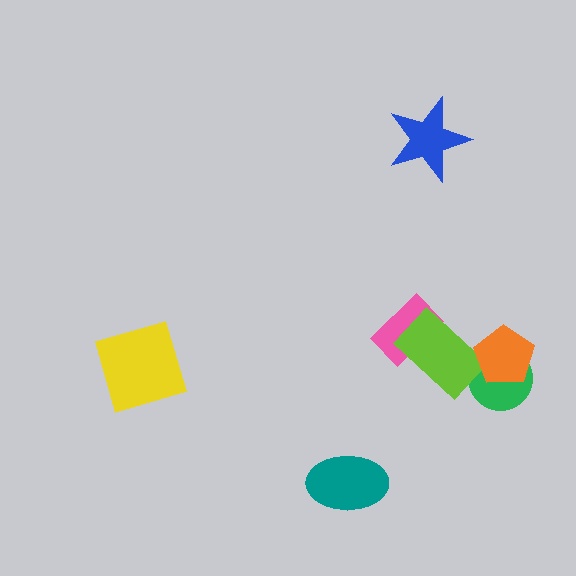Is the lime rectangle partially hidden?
Yes, it is partially covered by another shape.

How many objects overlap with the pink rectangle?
1 object overlaps with the pink rectangle.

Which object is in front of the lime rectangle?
The orange pentagon is in front of the lime rectangle.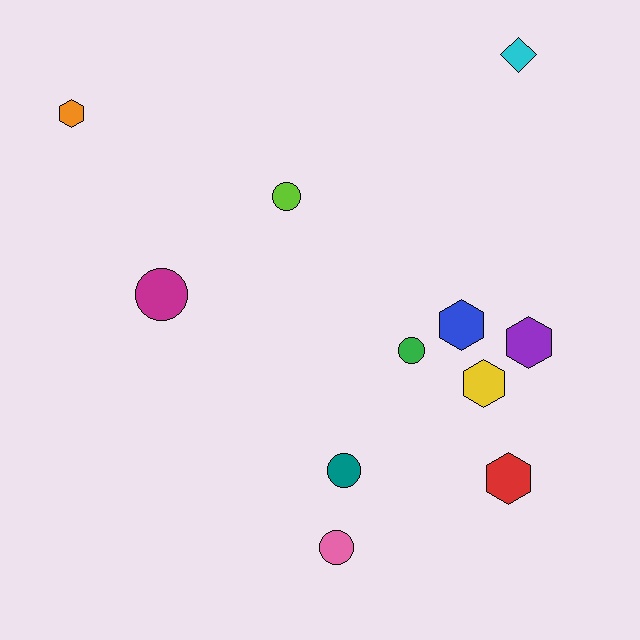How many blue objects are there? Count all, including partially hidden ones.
There is 1 blue object.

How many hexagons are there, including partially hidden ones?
There are 5 hexagons.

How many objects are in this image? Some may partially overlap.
There are 11 objects.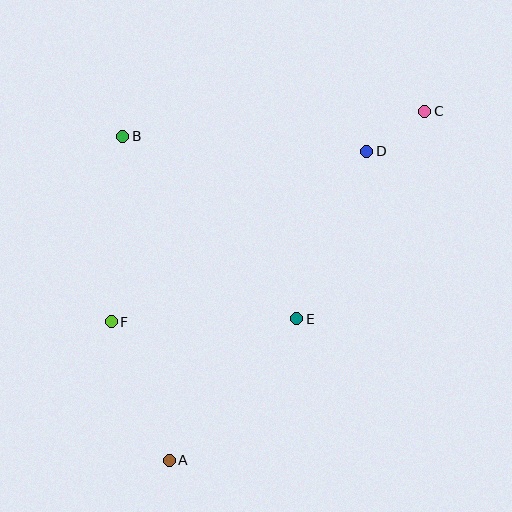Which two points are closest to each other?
Points C and D are closest to each other.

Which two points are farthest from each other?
Points A and C are farthest from each other.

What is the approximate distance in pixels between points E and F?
The distance between E and F is approximately 186 pixels.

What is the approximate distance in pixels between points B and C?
The distance between B and C is approximately 303 pixels.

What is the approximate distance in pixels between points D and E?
The distance between D and E is approximately 181 pixels.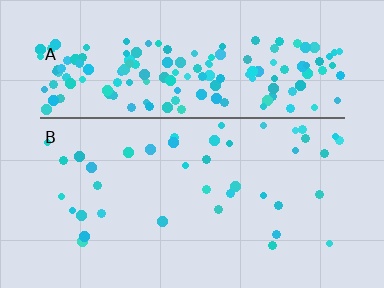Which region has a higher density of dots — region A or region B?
A (the top).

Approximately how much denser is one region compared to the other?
Approximately 4.4× — region A over region B.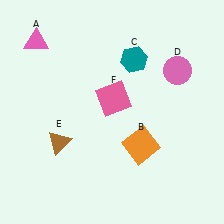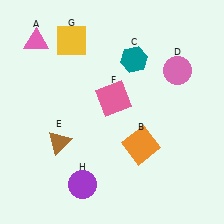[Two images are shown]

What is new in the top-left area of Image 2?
A yellow square (G) was added in the top-left area of Image 2.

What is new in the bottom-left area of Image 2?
A purple circle (H) was added in the bottom-left area of Image 2.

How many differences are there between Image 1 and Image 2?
There are 2 differences between the two images.